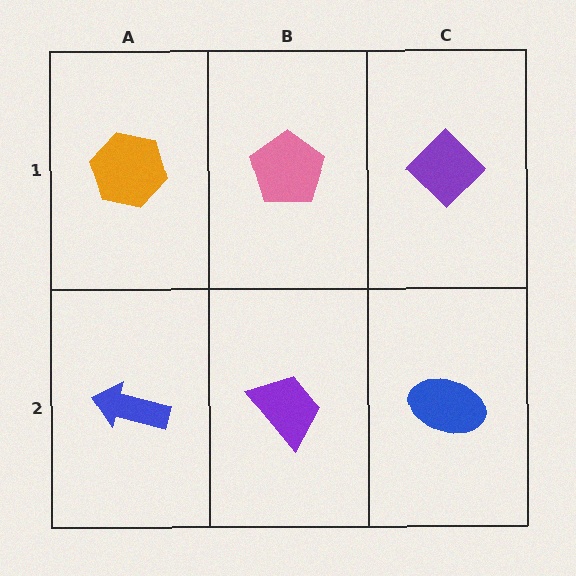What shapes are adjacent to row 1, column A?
A blue arrow (row 2, column A), a pink pentagon (row 1, column B).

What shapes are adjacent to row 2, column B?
A pink pentagon (row 1, column B), a blue arrow (row 2, column A), a blue ellipse (row 2, column C).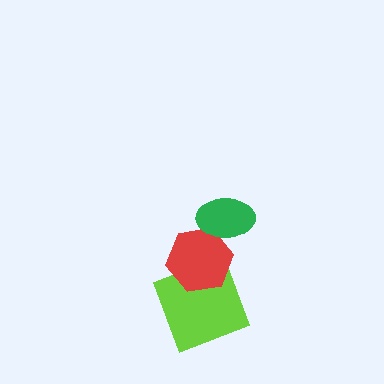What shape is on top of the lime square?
The red hexagon is on top of the lime square.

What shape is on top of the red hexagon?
The green ellipse is on top of the red hexagon.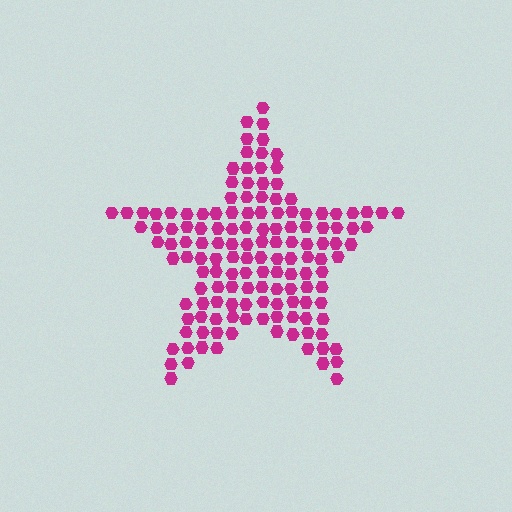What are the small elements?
The small elements are hexagons.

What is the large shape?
The large shape is a star.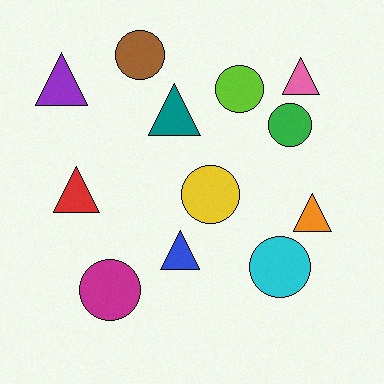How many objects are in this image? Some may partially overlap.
There are 12 objects.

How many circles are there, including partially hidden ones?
There are 6 circles.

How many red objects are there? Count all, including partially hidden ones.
There is 1 red object.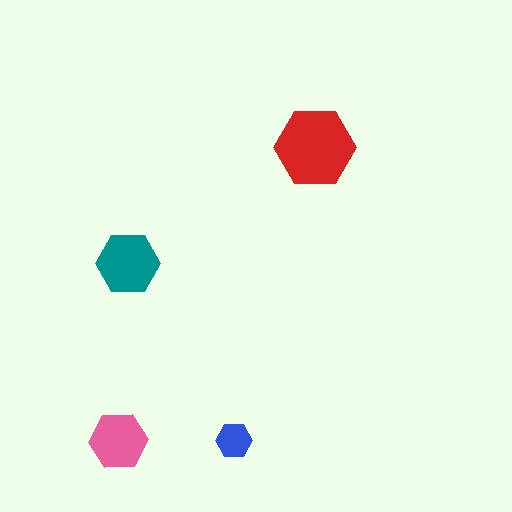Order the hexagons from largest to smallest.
the red one, the teal one, the pink one, the blue one.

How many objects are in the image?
There are 4 objects in the image.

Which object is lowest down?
The pink hexagon is bottommost.